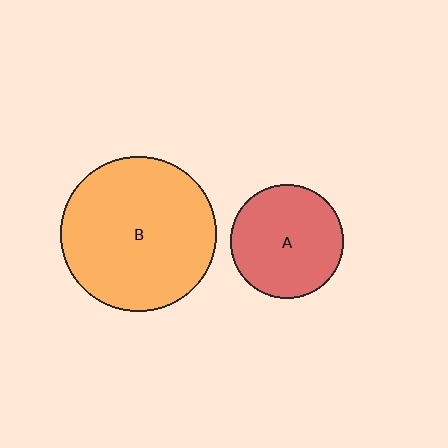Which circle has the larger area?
Circle B (orange).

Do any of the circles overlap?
No, none of the circles overlap.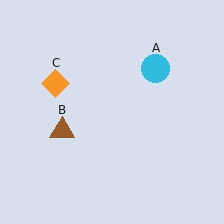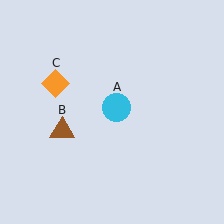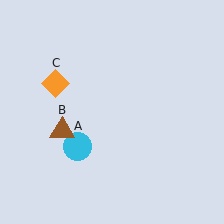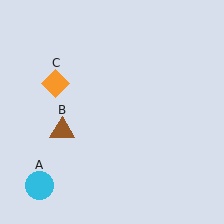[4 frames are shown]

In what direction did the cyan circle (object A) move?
The cyan circle (object A) moved down and to the left.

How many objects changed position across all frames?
1 object changed position: cyan circle (object A).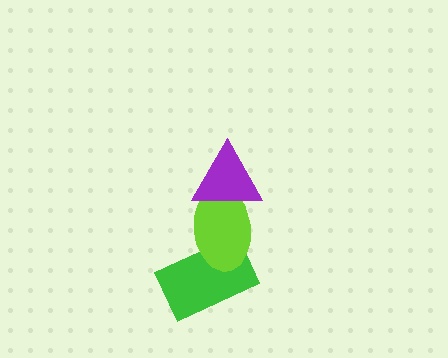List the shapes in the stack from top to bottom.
From top to bottom: the purple triangle, the lime ellipse, the green rectangle.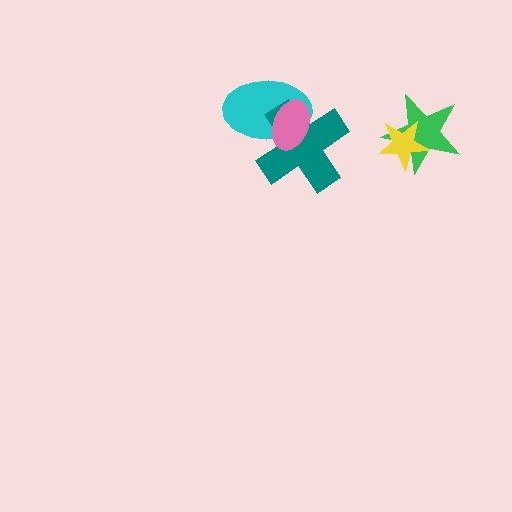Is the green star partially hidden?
Yes, it is partially covered by another shape.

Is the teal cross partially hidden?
Yes, it is partially covered by another shape.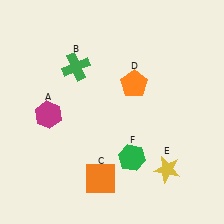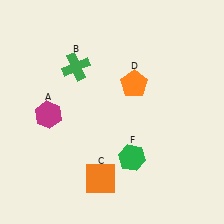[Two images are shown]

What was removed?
The yellow star (E) was removed in Image 2.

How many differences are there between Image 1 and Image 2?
There is 1 difference between the two images.